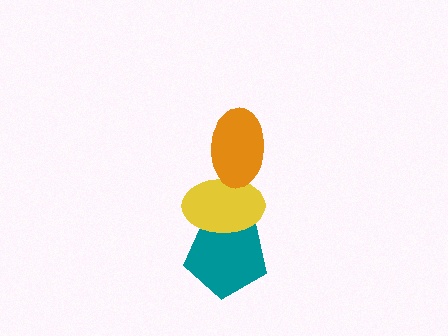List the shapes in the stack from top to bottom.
From top to bottom: the orange ellipse, the yellow ellipse, the teal pentagon.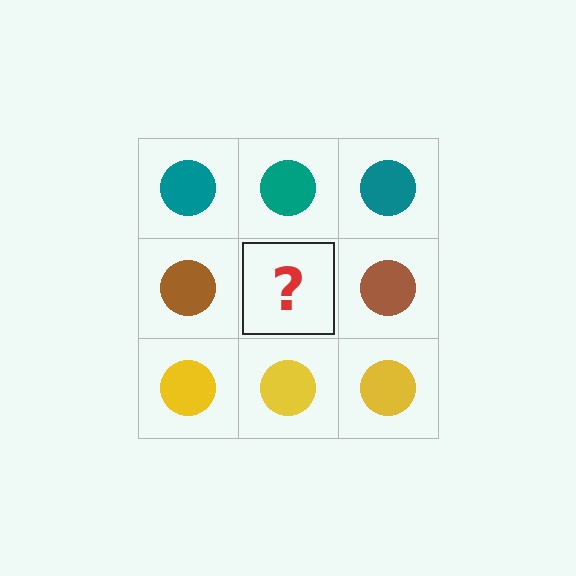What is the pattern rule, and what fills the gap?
The rule is that each row has a consistent color. The gap should be filled with a brown circle.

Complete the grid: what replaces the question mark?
The question mark should be replaced with a brown circle.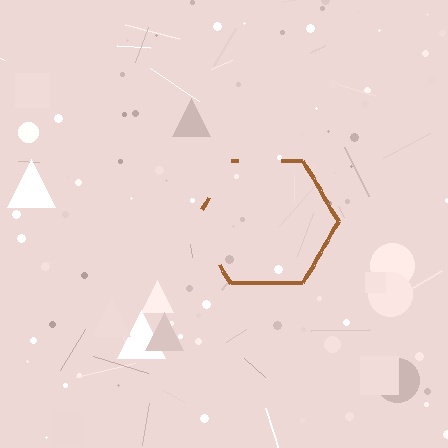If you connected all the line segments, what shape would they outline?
They would outline a hexagon.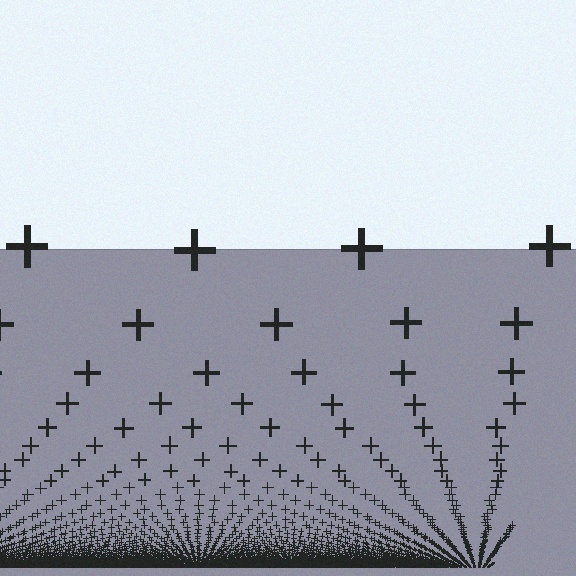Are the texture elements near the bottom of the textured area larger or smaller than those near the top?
Smaller. The gradient is inverted — elements near the bottom are smaller and denser.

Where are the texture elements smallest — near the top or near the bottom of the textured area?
Near the bottom.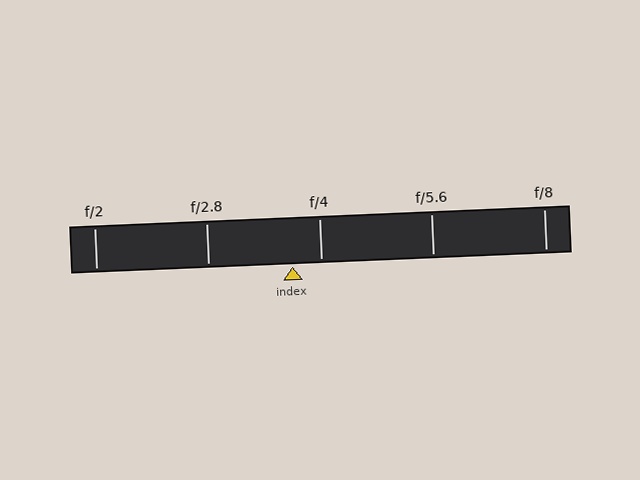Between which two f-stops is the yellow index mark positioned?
The index mark is between f/2.8 and f/4.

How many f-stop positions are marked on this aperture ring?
There are 5 f-stop positions marked.